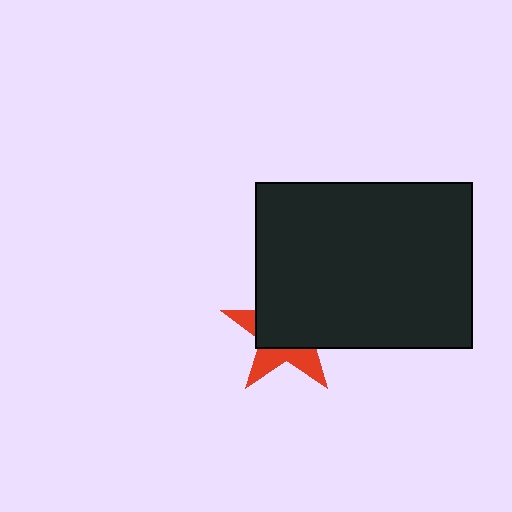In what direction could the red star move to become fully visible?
The red star could move toward the lower-left. That would shift it out from behind the black rectangle entirely.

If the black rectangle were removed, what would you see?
You would see the complete red star.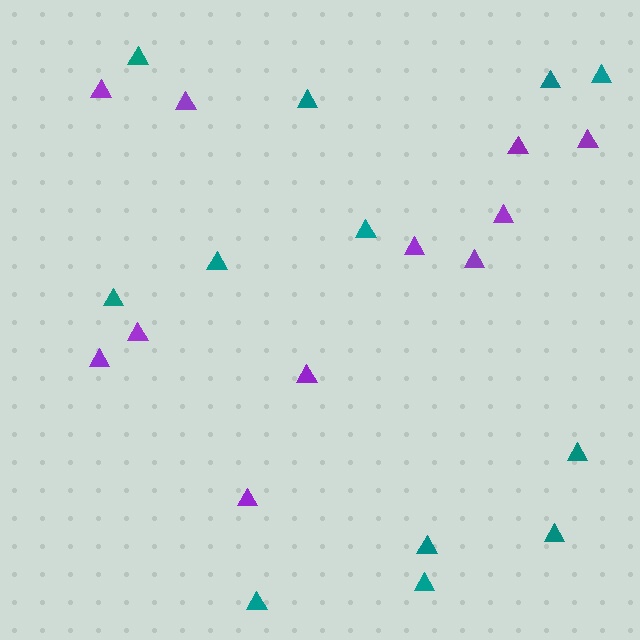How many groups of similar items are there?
There are 2 groups: one group of teal triangles (12) and one group of purple triangles (11).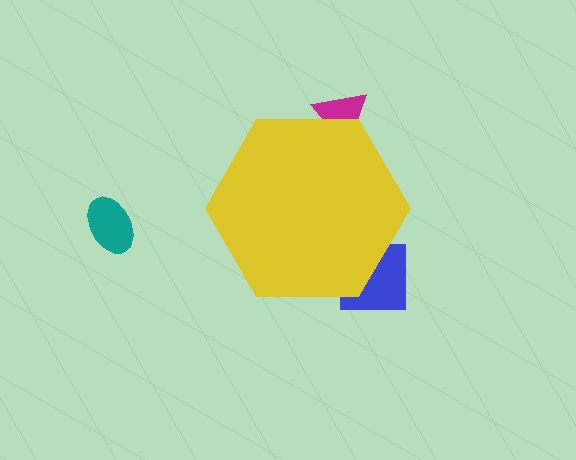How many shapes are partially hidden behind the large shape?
2 shapes are partially hidden.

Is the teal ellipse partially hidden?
No, the teal ellipse is fully visible.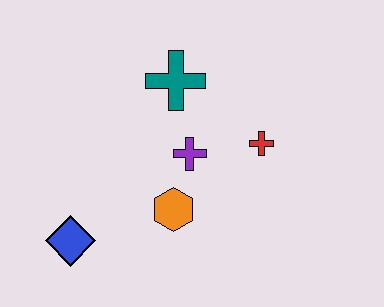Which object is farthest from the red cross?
The blue diamond is farthest from the red cross.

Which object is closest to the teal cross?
The purple cross is closest to the teal cross.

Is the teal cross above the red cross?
Yes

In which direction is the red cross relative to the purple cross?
The red cross is to the right of the purple cross.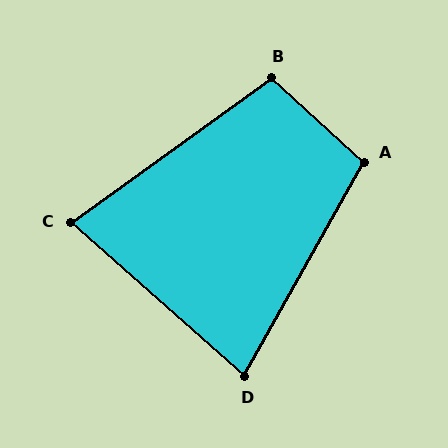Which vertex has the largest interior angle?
A, at approximately 103 degrees.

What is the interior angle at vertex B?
Approximately 102 degrees (obtuse).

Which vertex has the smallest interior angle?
C, at approximately 77 degrees.